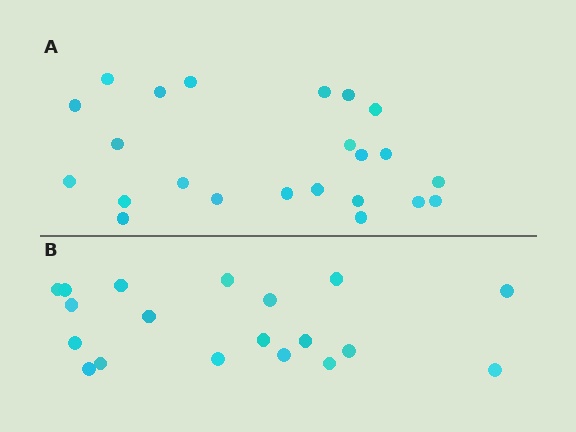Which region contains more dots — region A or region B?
Region A (the top region) has more dots.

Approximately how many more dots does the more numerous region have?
Region A has about 4 more dots than region B.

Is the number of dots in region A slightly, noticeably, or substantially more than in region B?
Region A has only slightly more — the two regions are fairly close. The ratio is roughly 1.2 to 1.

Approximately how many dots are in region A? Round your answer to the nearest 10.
About 20 dots. (The exact count is 23, which rounds to 20.)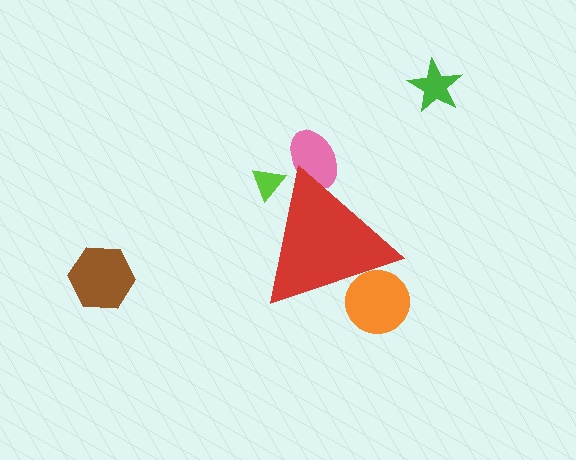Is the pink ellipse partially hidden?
Yes, the pink ellipse is partially hidden behind the red triangle.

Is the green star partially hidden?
No, the green star is fully visible.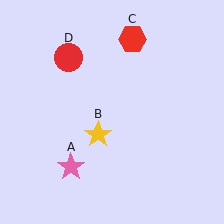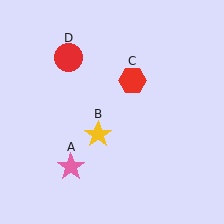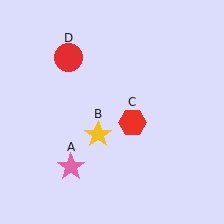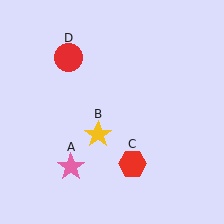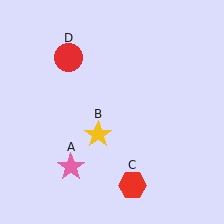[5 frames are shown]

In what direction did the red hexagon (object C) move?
The red hexagon (object C) moved down.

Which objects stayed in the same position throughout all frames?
Pink star (object A) and yellow star (object B) and red circle (object D) remained stationary.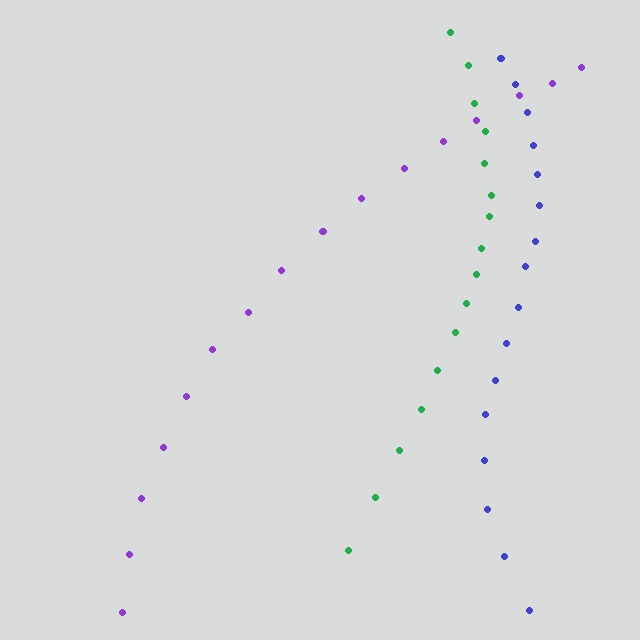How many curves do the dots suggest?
There are 3 distinct paths.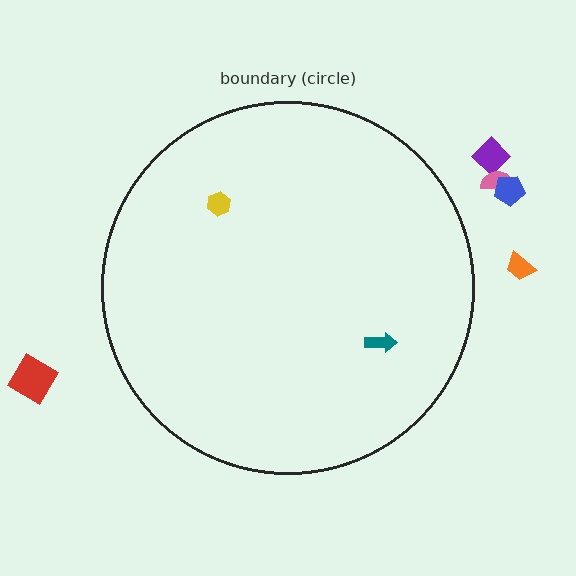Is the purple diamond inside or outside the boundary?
Outside.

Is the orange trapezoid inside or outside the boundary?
Outside.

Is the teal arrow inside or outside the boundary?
Inside.